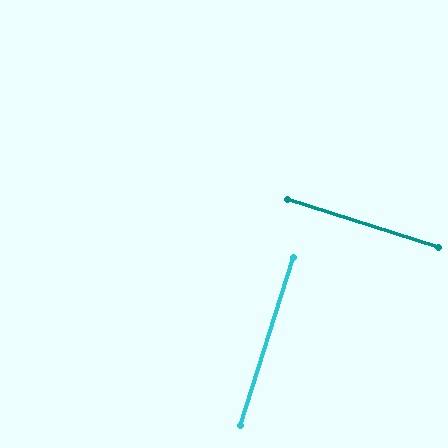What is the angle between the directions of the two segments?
Approximately 90 degrees.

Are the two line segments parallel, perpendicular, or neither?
Perpendicular — they meet at approximately 90°.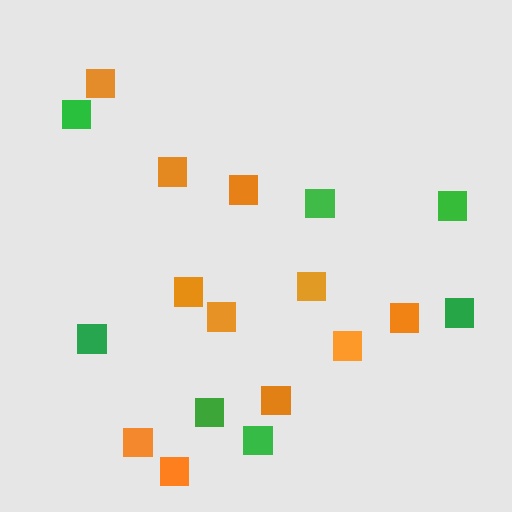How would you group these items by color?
There are 2 groups: one group of green squares (7) and one group of orange squares (11).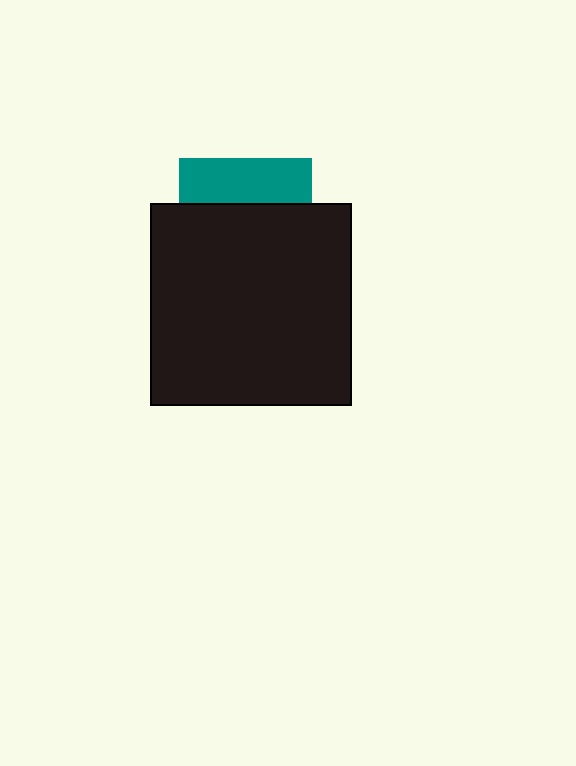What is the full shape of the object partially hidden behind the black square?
The partially hidden object is a teal square.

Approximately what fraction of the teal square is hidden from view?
Roughly 66% of the teal square is hidden behind the black square.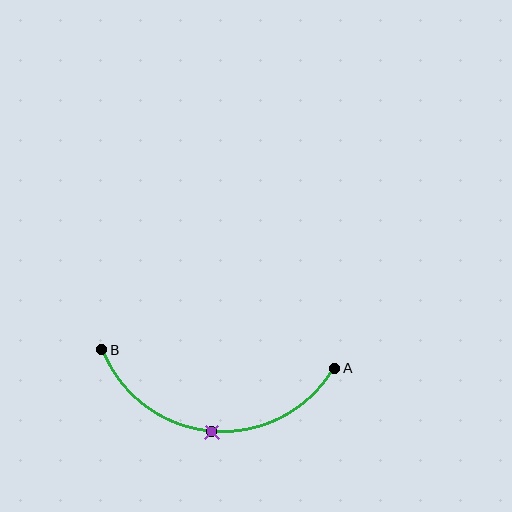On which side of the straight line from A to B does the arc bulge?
The arc bulges below the straight line connecting A and B.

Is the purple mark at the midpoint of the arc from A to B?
Yes. The purple mark lies on the arc at equal arc-length from both A and B — it is the arc midpoint.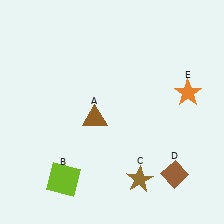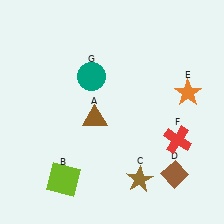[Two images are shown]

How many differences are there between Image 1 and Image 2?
There are 2 differences between the two images.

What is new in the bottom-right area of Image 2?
A red cross (F) was added in the bottom-right area of Image 2.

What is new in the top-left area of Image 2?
A teal circle (G) was added in the top-left area of Image 2.